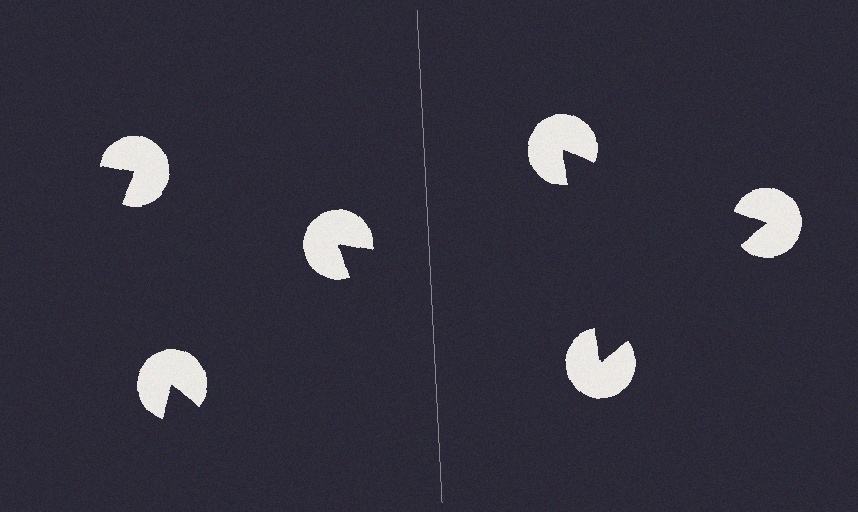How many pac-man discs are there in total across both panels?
6 — 3 on each side.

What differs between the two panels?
The pac-man discs are positioned identically on both sides; only the wedge orientations differ. On the right they align to a triangle; on the left they are misaligned.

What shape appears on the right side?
An illusory triangle.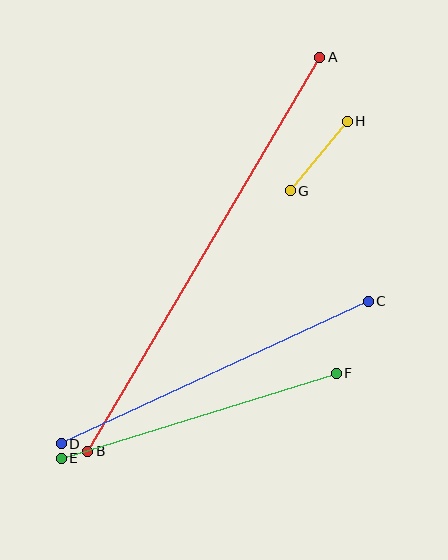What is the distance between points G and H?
The distance is approximately 90 pixels.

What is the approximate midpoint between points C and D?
The midpoint is at approximately (215, 372) pixels.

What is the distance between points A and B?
The distance is approximately 458 pixels.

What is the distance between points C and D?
The distance is approximately 338 pixels.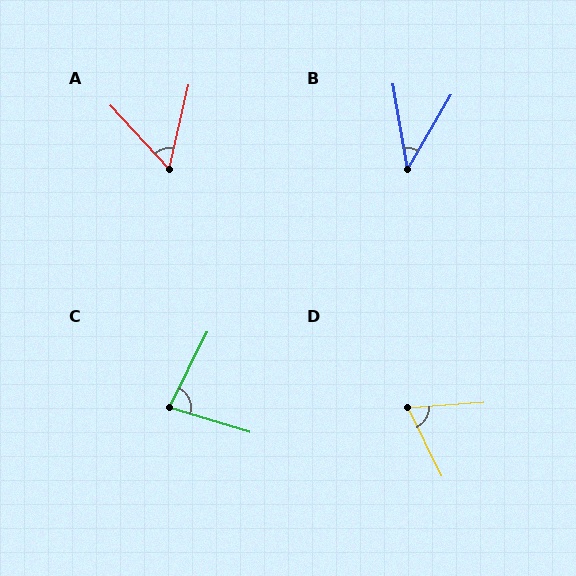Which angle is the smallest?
B, at approximately 40 degrees.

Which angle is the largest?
C, at approximately 81 degrees.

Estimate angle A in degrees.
Approximately 55 degrees.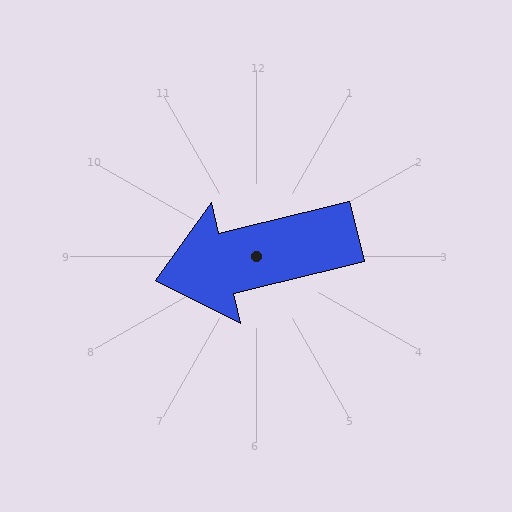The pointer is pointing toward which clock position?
Roughly 9 o'clock.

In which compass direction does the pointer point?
West.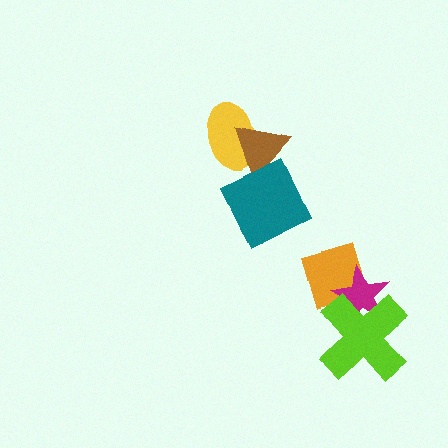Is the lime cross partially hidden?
No, no other shape covers it.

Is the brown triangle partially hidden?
Yes, it is partially covered by another shape.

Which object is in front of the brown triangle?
The teal diamond is in front of the brown triangle.